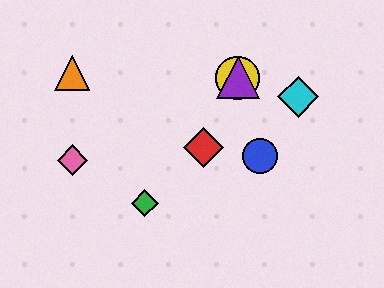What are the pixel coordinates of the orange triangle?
The orange triangle is at (72, 73).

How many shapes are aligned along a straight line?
3 shapes (the yellow circle, the purple triangle, the pink diamond) are aligned along a straight line.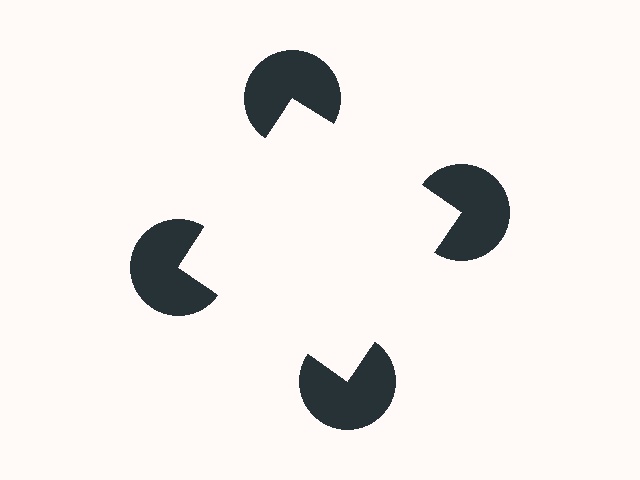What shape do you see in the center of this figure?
An illusory square — its edges are inferred from the aligned wedge cuts in the pac-man discs, not physically drawn.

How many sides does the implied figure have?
4 sides.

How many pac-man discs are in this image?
There are 4 — one at each vertex of the illusory square.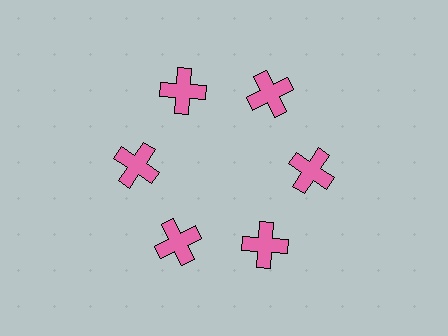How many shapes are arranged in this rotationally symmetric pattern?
There are 6 shapes, arranged in 6 groups of 1.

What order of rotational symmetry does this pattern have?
This pattern has 6-fold rotational symmetry.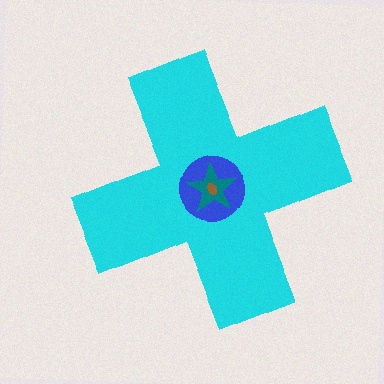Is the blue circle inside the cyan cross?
Yes.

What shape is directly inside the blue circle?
The teal star.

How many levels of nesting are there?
4.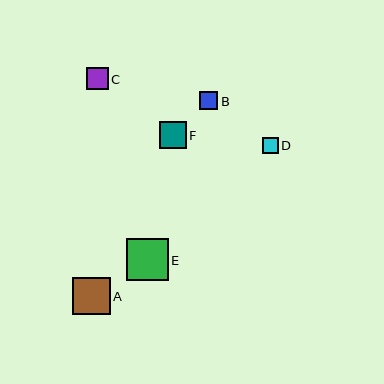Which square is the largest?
Square E is the largest with a size of approximately 42 pixels.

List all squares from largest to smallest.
From largest to smallest: E, A, F, C, B, D.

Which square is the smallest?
Square D is the smallest with a size of approximately 16 pixels.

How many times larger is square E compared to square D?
Square E is approximately 2.6 times the size of square D.